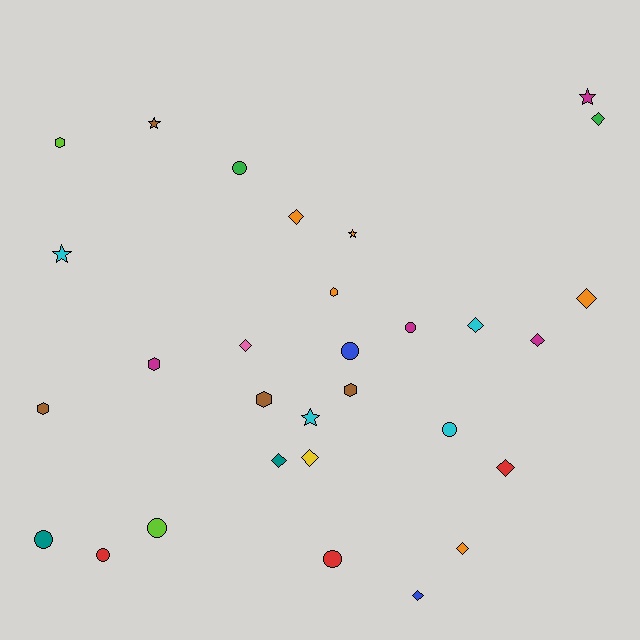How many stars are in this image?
There are 5 stars.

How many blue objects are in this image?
There are 2 blue objects.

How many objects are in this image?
There are 30 objects.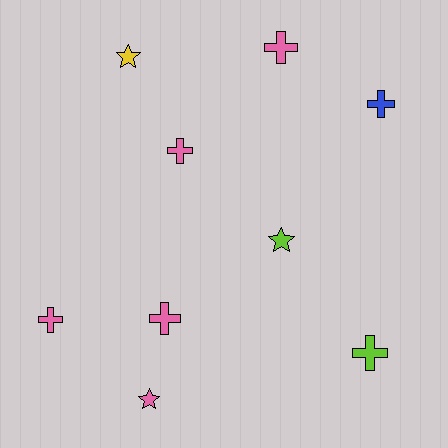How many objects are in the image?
There are 9 objects.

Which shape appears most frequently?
Cross, with 6 objects.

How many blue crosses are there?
There is 1 blue cross.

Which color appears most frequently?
Pink, with 5 objects.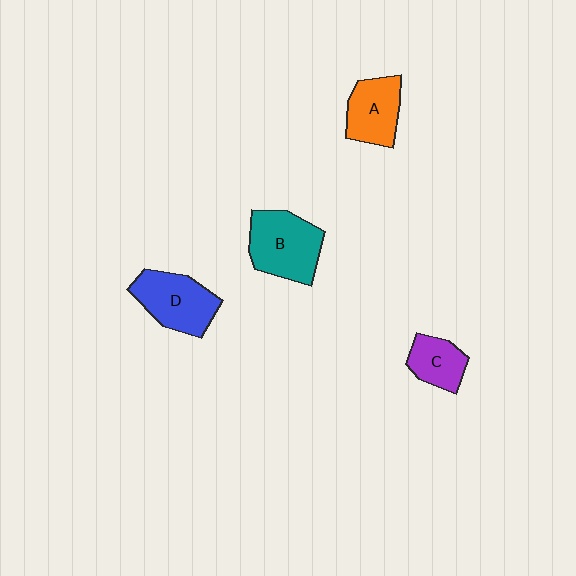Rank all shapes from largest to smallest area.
From largest to smallest: B (teal), D (blue), A (orange), C (purple).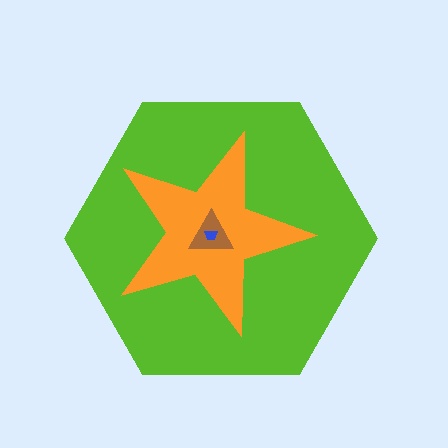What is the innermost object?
The blue trapezoid.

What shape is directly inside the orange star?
The brown triangle.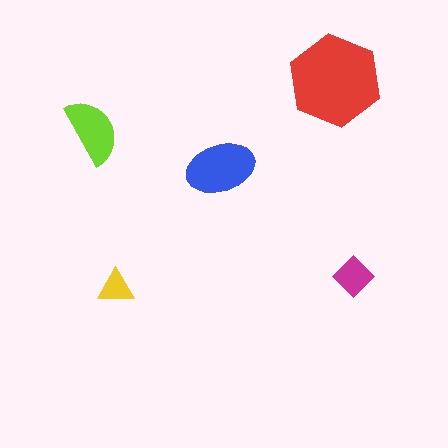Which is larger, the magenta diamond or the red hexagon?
The red hexagon.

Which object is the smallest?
The yellow triangle.